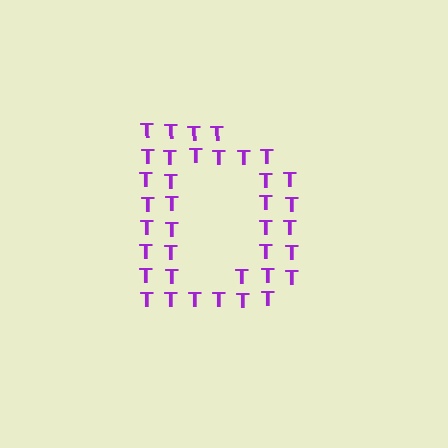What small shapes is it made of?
It is made of small letter T's.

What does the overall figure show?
The overall figure shows the letter D.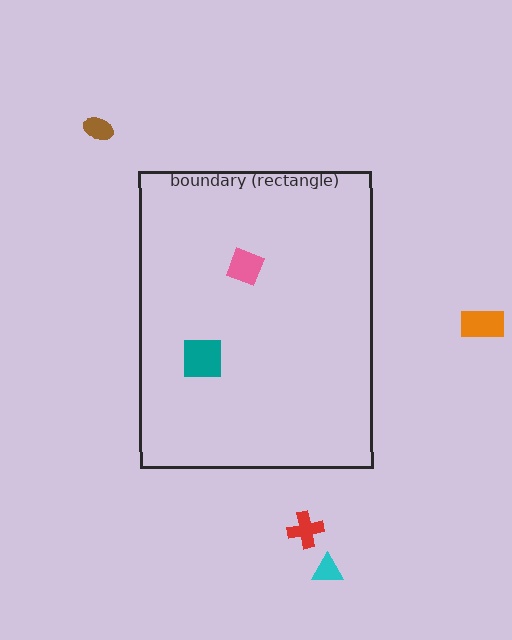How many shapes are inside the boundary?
2 inside, 4 outside.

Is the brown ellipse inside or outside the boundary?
Outside.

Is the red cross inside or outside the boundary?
Outside.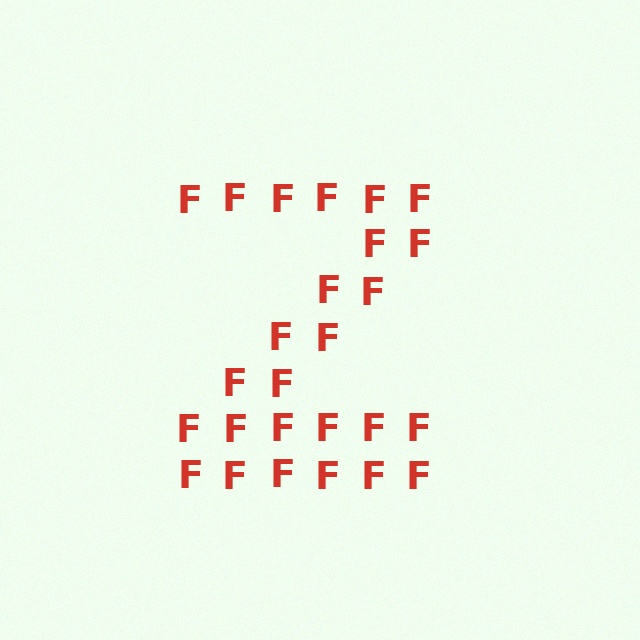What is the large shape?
The large shape is the letter Z.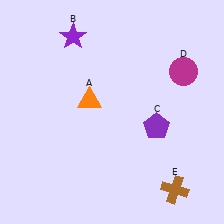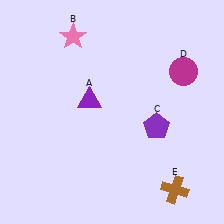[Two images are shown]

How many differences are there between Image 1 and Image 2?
There are 2 differences between the two images.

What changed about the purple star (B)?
In Image 1, B is purple. In Image 2, it changed to pink.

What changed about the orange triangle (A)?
In Image 1, A is orange. In Image 2, it changed to purple.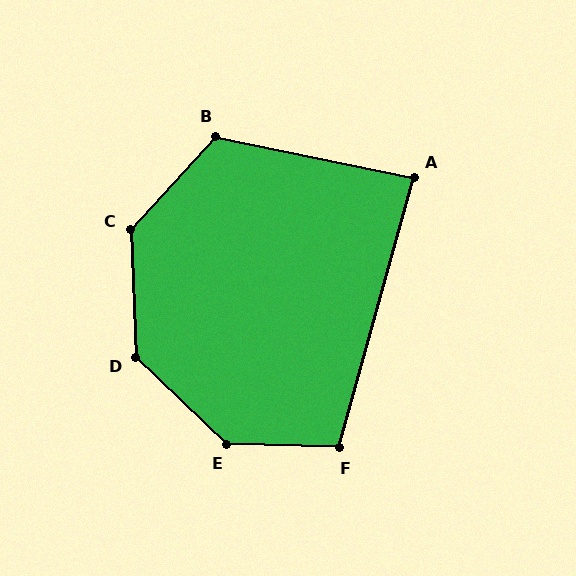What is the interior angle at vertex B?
Approximately 121 degrees (obtuse).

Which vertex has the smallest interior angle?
A, at approximately 86 degrees.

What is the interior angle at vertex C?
Approximately 136 degrees (obtuse).